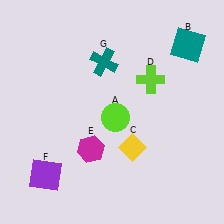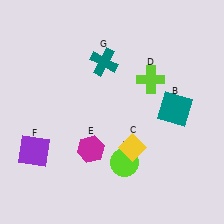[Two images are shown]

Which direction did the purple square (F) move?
The purple square (F) moved up.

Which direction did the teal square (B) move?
The teal square (B) moved down.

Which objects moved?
The objects that moved are: the lime circle (A), the teal square (B), the purple square (F).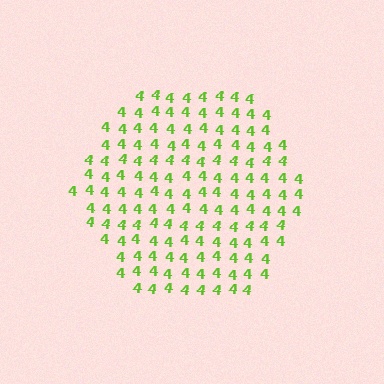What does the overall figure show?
The overall figure shows a hexagon.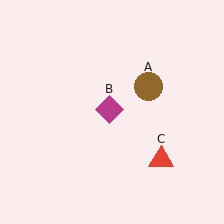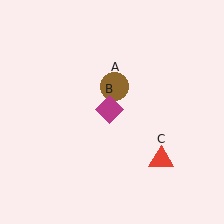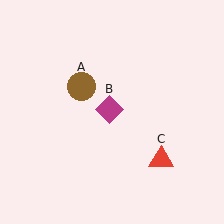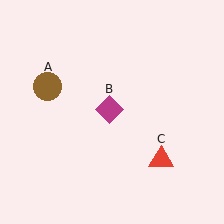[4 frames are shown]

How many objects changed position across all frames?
1 object changed position: brown circle (object A).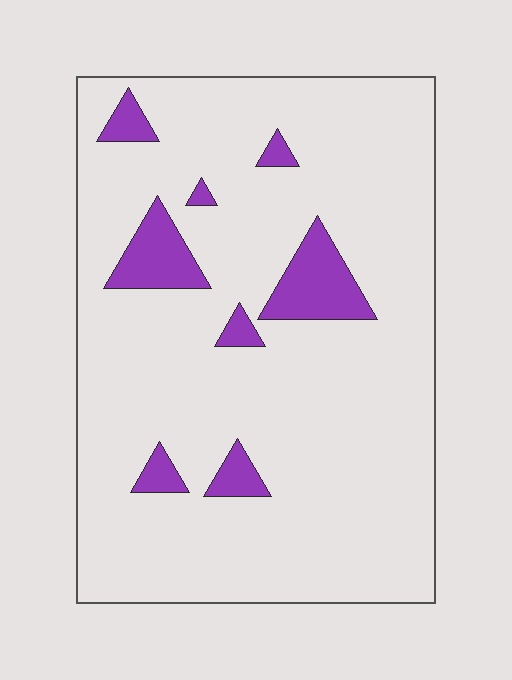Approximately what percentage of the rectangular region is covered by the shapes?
Approximately 10%.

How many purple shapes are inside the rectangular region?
8.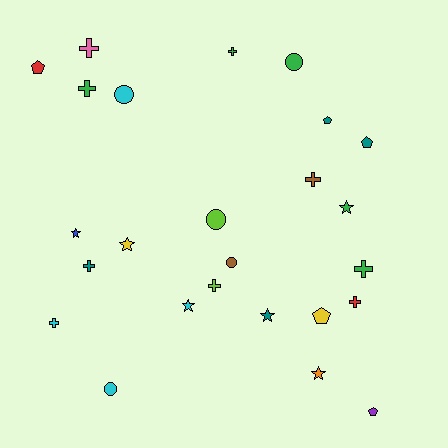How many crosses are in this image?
There are 9 crosses.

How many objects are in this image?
There are 25 objects.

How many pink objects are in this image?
There is 1 pink object.